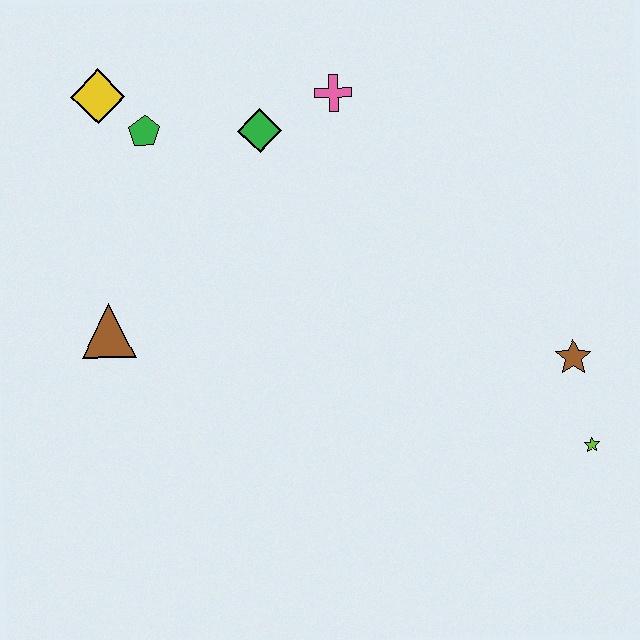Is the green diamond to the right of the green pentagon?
Yes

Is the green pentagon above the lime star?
Yes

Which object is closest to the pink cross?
The green diamond is closest to the pink cross.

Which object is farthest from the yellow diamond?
The lime star is farthest from the yellow diamond.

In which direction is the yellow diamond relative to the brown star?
The yellow diamond is to the left of the brown star.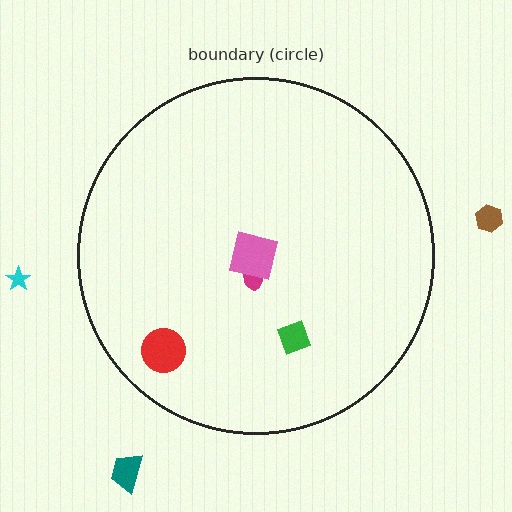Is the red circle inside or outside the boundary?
Inside.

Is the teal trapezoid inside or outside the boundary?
Outside.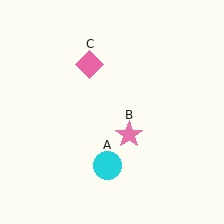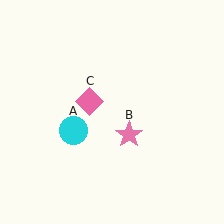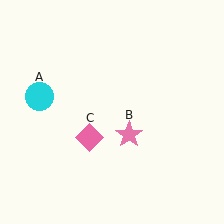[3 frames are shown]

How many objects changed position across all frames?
2 objects changed position: cyan circle (object A), pink diamond (object C).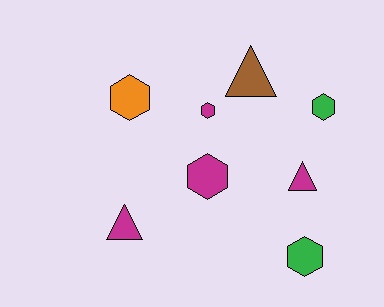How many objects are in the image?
There are 8 objects.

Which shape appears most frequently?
Hexagon, with 5 objects.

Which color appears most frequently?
Magenta, with 4 objects.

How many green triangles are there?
There are no green triangles.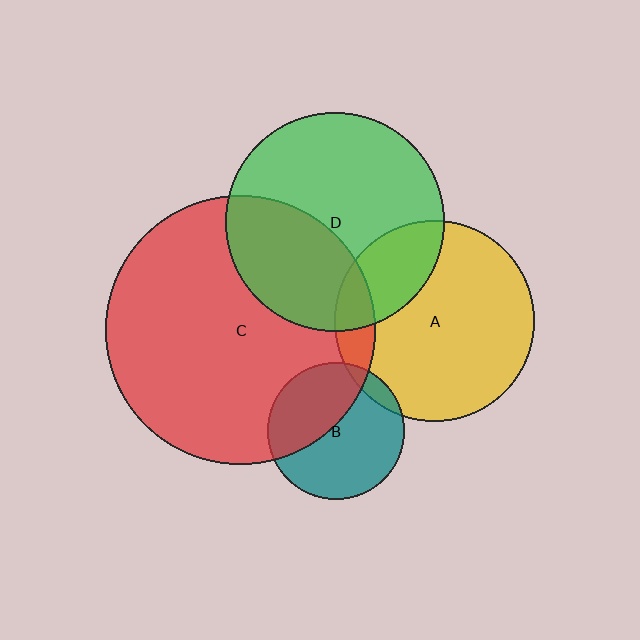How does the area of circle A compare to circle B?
Approximately 2.1 times.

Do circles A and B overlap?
Yes.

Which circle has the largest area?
Circle C (red).